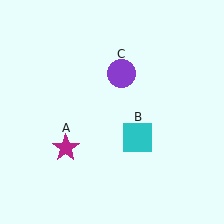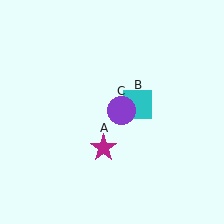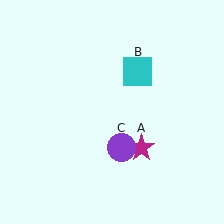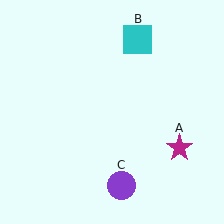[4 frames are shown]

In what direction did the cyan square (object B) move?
The cyan square (object B) moved up.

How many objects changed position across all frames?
3 objects changed position: magenta star (object A), cyan square (object B), purple circle (object C).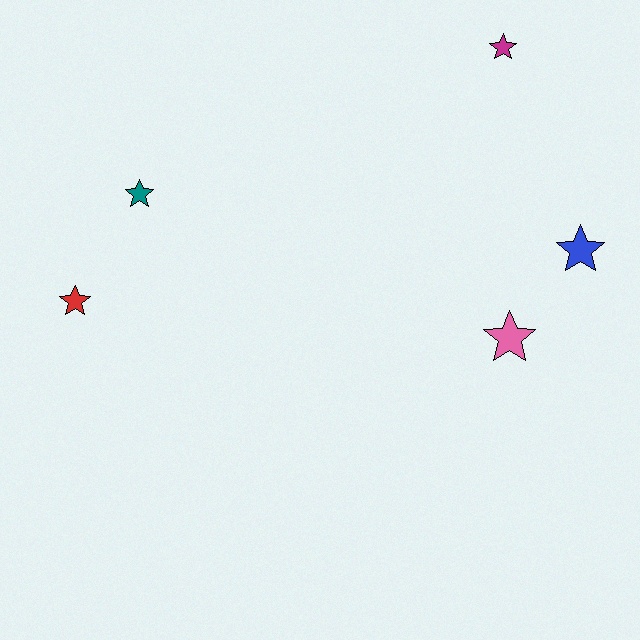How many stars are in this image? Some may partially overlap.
There are 5 stars.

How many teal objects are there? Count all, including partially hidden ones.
There is 1 teal object.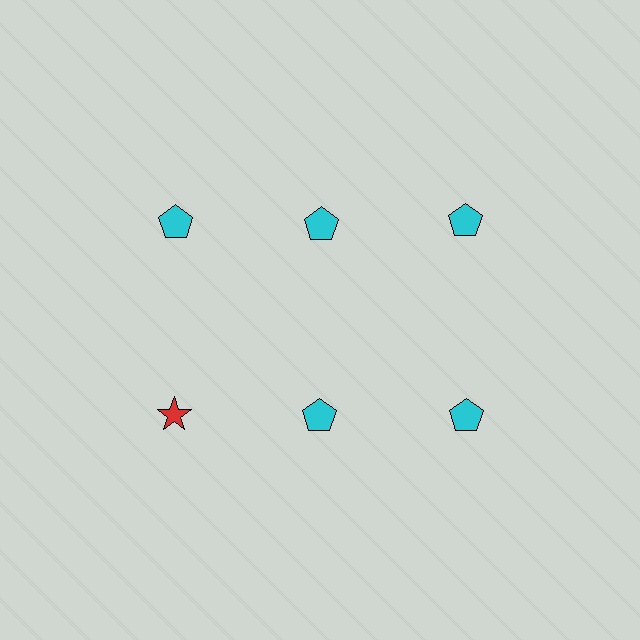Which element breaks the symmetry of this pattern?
The red star in the second row, leftmost column breaks the symmetry. All other shapes are cyan pentagons.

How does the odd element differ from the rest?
It differs in both color (red instead of cyan) and shape (star instead of pentagon).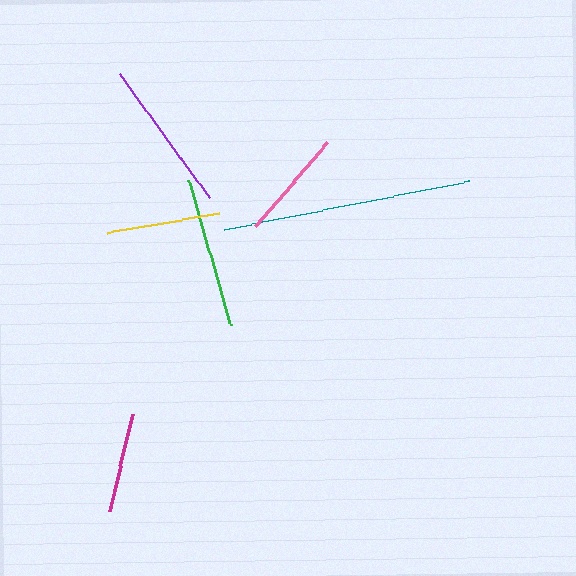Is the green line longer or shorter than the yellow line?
The green line is longer than the yellow line.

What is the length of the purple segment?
The purple segment is approximately 154 pixels long.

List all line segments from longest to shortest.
From longest to shortest: teal, purple, green, yellow, pink, magenta.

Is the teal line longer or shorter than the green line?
The teal line is longer than the green line.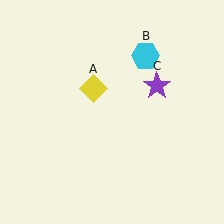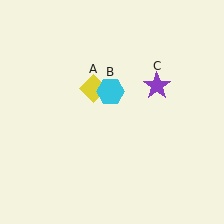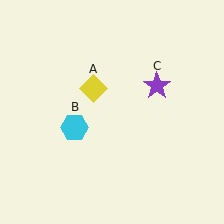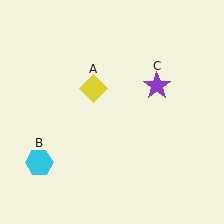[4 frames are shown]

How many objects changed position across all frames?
1 object changed position: cyan hexagon (object B).